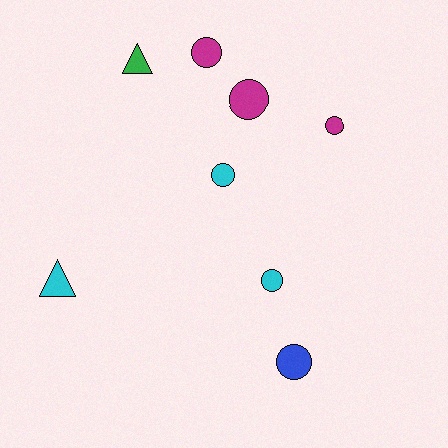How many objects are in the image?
There are 8 objects.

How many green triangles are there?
There is 1 green triangle.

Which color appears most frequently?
Cyan, with 3 objects.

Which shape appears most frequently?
Circle, with 6 objects.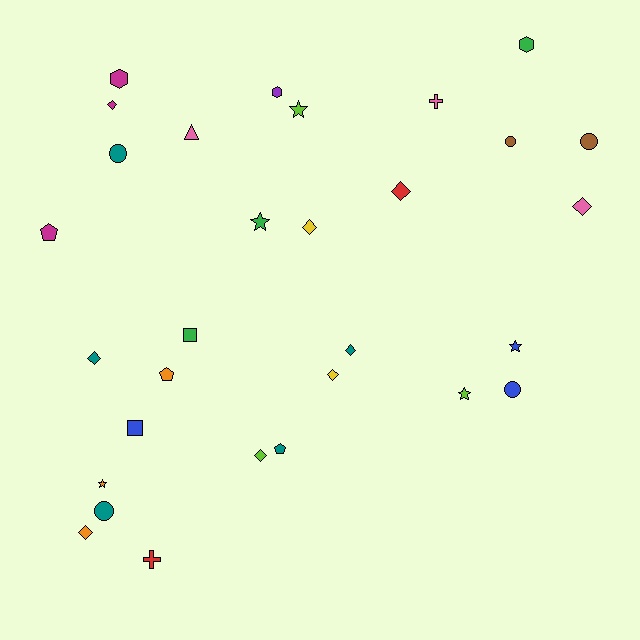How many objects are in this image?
There are 30 objects.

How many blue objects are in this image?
There are 3 blue objects.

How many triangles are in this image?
There is 1 triangle.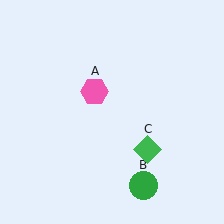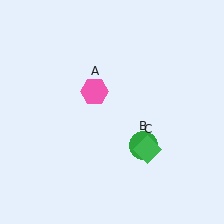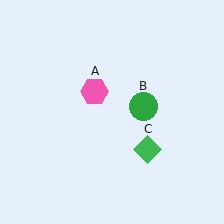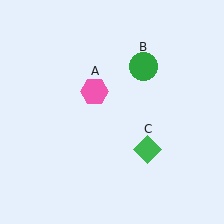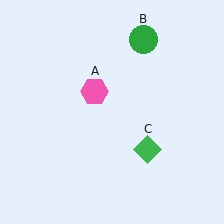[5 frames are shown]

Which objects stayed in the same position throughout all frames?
Pink hexagon (object A) and green diamond (object C) remained stationary.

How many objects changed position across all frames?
1 object changed position: green circle (object B).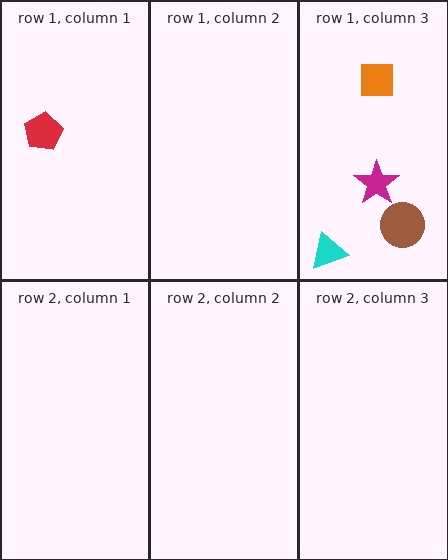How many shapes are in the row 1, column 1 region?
1.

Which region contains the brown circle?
The row 1, column 3 region.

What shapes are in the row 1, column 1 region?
The red pentagon.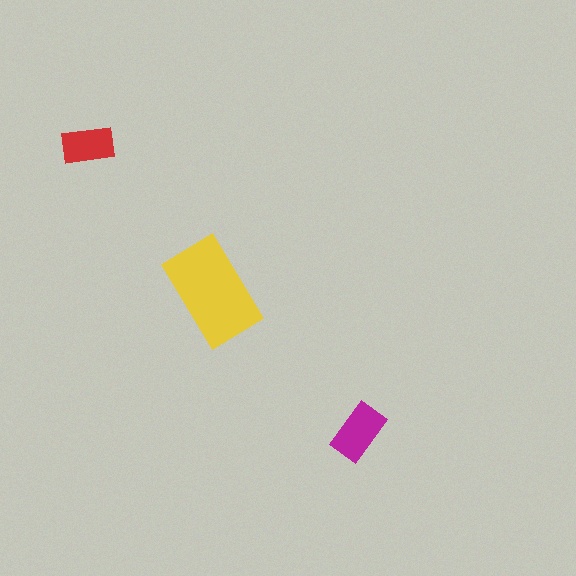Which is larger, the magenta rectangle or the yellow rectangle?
The yellow one.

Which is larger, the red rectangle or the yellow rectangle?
The yellow one.